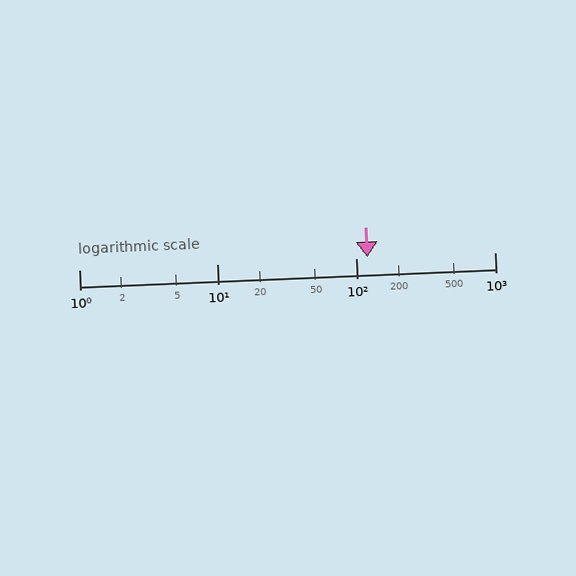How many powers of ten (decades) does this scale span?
The scale spans 3 decades, from 1 to 1000.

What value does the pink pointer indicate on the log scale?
The pointer indicates approximately 120.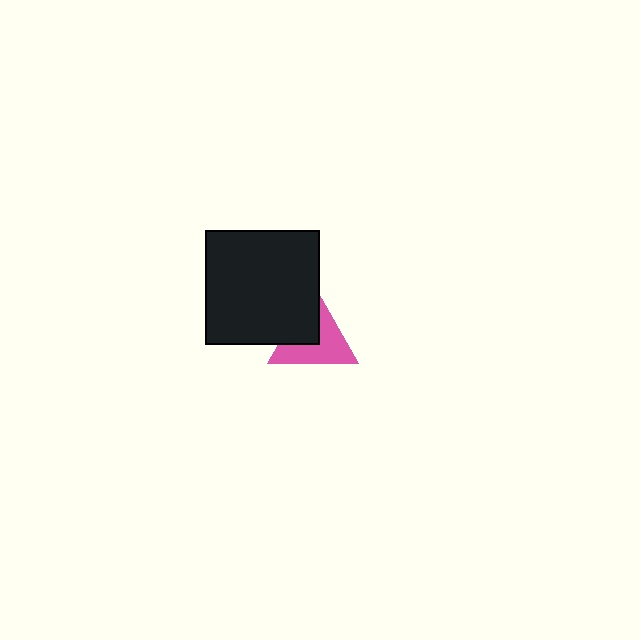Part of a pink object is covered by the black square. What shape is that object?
It is a triangle.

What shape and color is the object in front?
The object in front is a black square.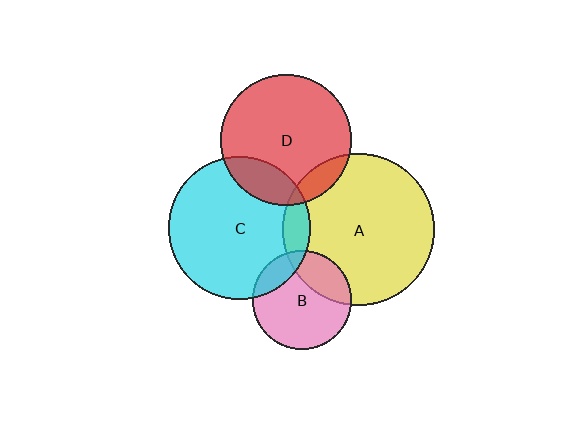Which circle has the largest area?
Circle A (yellow).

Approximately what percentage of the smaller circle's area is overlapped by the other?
Approximately 10%.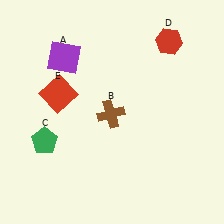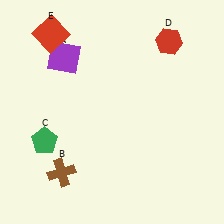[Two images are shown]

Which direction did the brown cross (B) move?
The brown cross (B) moved down.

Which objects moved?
The objects that moved are: the brown cross (B), the red square (E).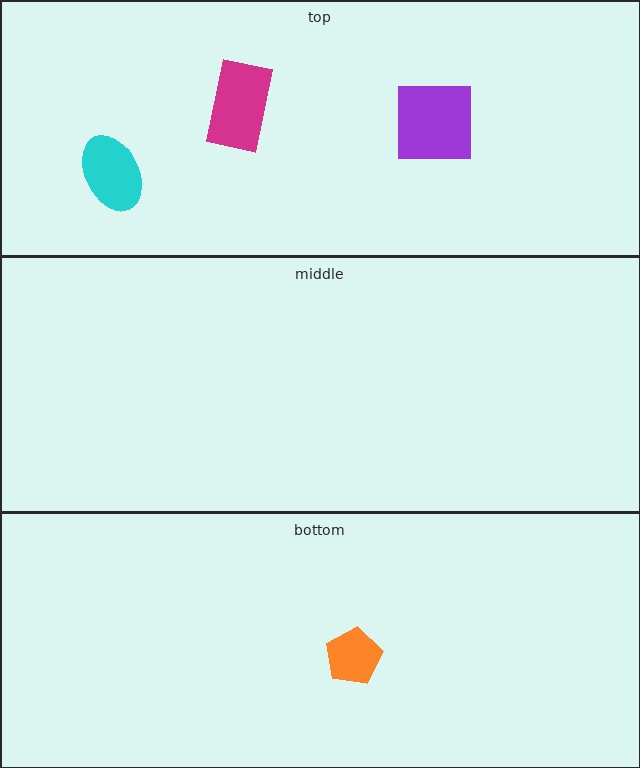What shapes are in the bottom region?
The orange pentagon.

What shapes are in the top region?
The magenta rectangle, the purple square, the cyan ellipse.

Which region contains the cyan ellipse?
The top region.